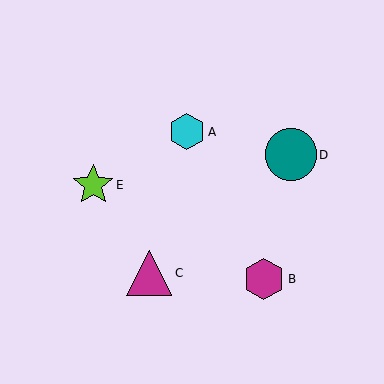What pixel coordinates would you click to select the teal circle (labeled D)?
Click at (291, 155) to select the teal circle D.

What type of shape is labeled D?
Shape D is a teal circle.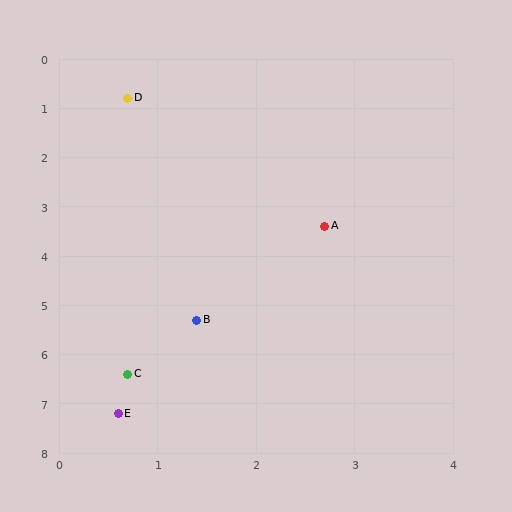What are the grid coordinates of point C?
Point C is at approximately (0.7, 6.4).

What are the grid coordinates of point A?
Point A is at approximately (2.7, 3.4).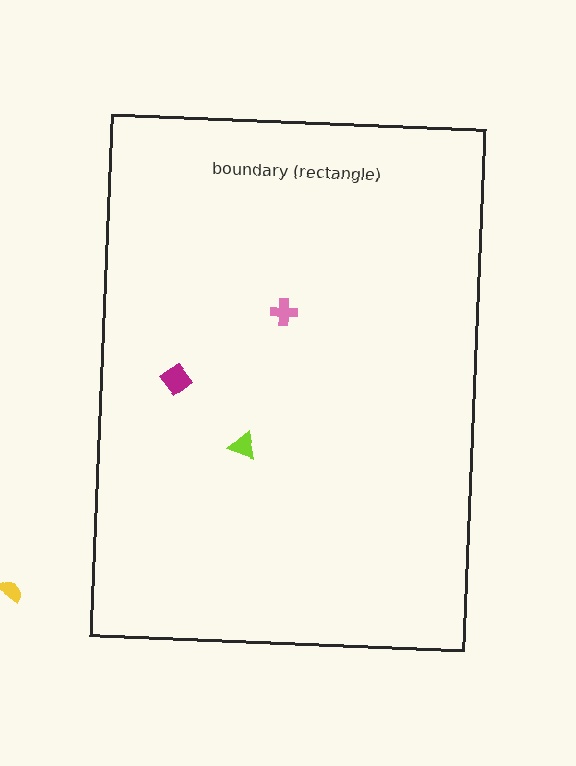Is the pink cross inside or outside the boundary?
Inside.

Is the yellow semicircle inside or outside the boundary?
Outside.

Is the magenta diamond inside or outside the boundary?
Inside.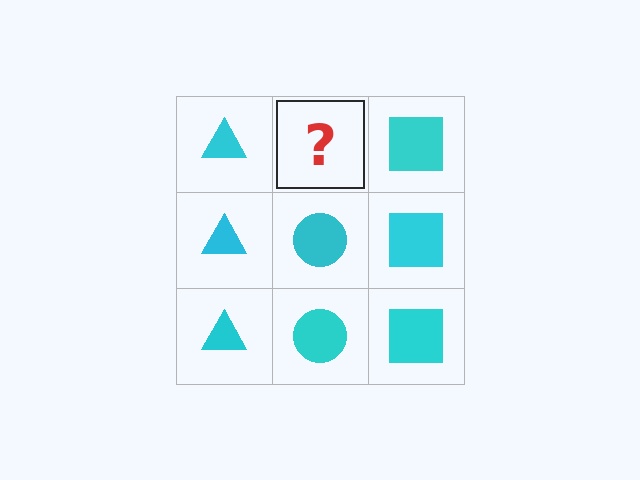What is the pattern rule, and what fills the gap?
The rule is that each column has a consistent shape. The gap should be filled with a cyan circle.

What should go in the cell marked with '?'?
The missing cell should contain a cyan circle.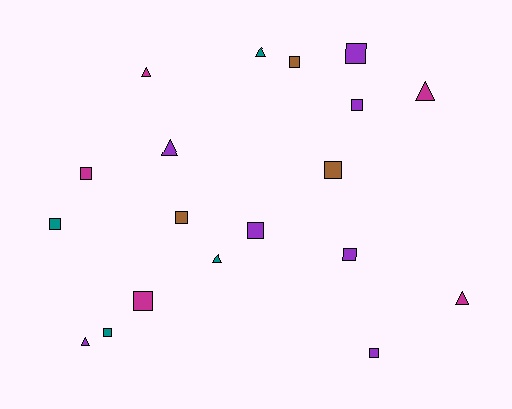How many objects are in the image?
There are 19 objects.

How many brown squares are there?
There are 3 brown squares.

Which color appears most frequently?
Purple, with 7 objects.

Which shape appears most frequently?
Square, with 12 objects.